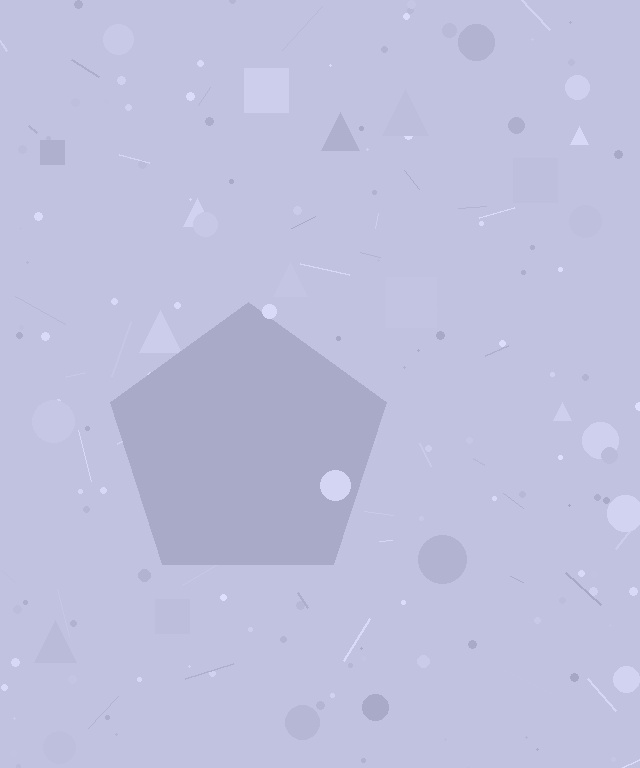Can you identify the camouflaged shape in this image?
The camouflaged shape is a pentagon.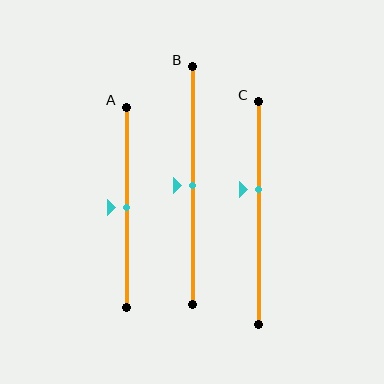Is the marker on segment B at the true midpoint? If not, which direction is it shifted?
Yes, the marker on segment B is at the true midpoint.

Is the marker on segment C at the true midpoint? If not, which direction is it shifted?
No, the marker on segment C is shifted upward by about 11% of the segment length.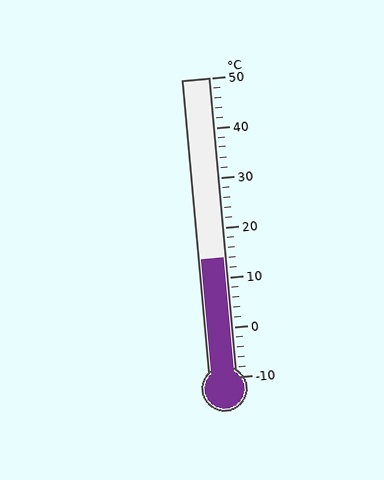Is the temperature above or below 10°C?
The temperature is above 10°C.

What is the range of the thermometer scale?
The thermometer scale ranges from -10°C to 50°C.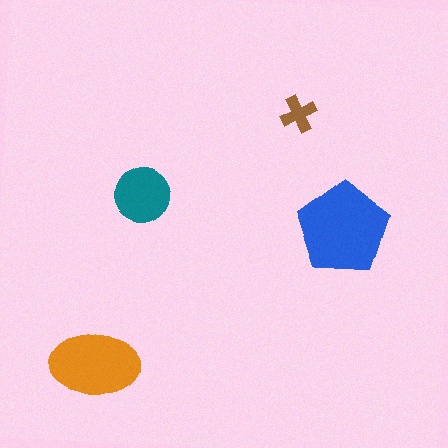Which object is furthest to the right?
The blue pentagon is rightmost.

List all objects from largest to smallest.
The blue pentagon, the orange ellipse, the teal circle, the brown cross.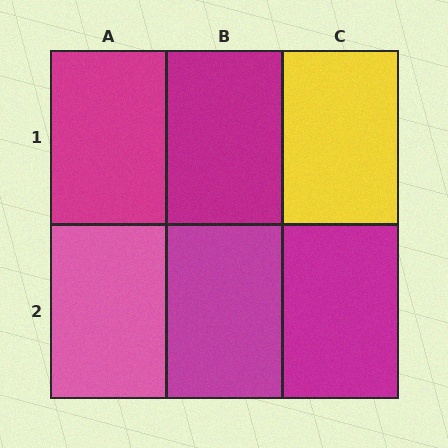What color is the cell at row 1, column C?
Yellow.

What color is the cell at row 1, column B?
Magenta.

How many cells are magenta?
4 cells are magenta.